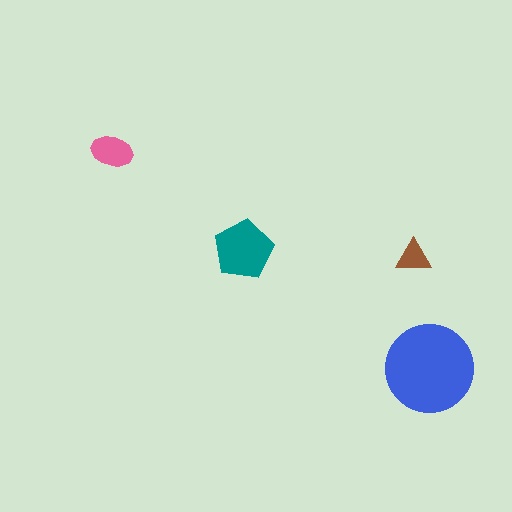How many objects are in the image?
There are 4 objects in the image.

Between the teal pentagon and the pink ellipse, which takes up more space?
The teal pentagon.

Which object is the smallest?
The brown triangle.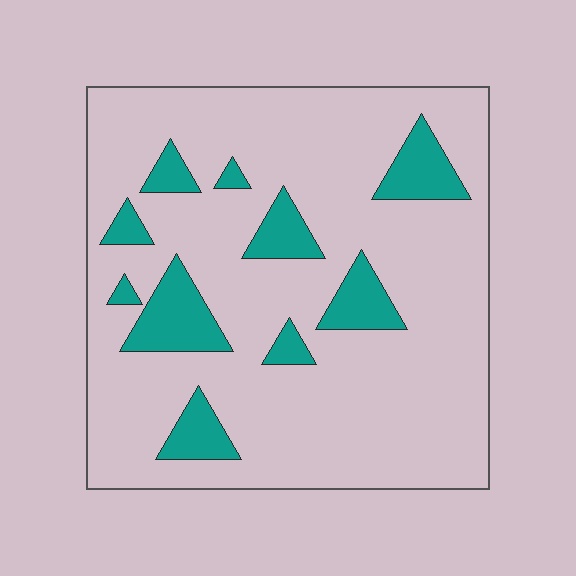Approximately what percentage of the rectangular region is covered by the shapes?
Approximately 15%.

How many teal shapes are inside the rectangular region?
10.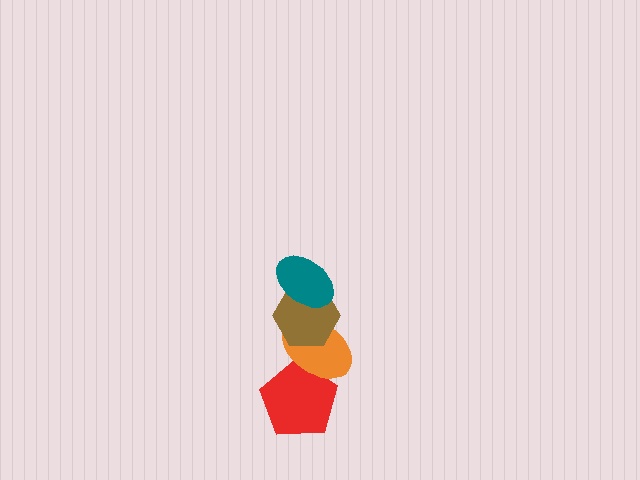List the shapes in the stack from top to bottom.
From top to bottom: the teal ellipse, the brown hexagon, the orange ellipse, the red pentagon.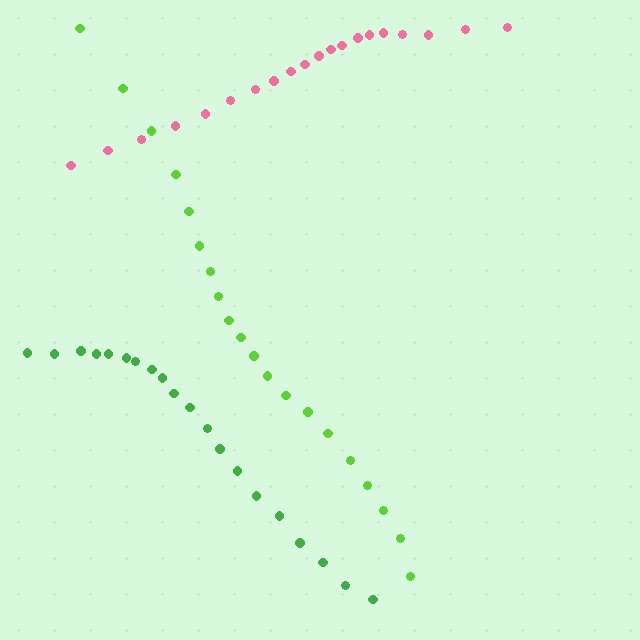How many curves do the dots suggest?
There are 3 distinct paths.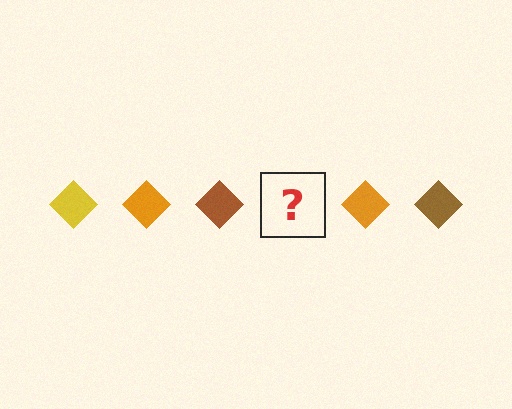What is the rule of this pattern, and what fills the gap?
The rule is that the pattern cycles through yellow, orange, brown diamonds. The gap should be filled with a yellow diamond.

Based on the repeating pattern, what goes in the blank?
The blank should be a yellow diamond.